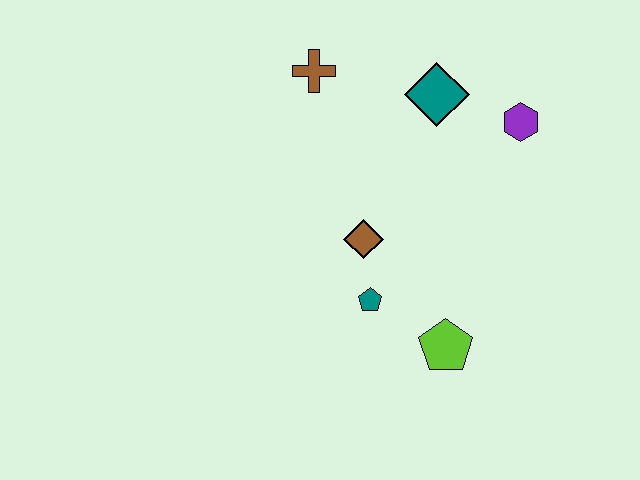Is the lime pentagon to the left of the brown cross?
No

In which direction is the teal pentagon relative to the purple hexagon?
The teal pentagon is below the purple hexagon.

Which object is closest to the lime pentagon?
The teal pentagon is closest to the lime pentagon.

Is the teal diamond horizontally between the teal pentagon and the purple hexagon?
Yes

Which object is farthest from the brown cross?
The lime pentagon is farthest from the brown cross.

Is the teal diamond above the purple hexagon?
Yes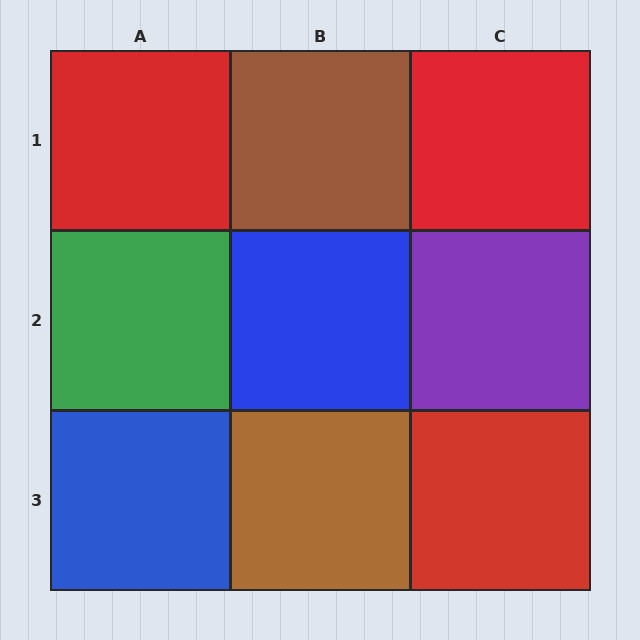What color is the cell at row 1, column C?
Red.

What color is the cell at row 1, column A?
Red.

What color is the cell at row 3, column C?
Red.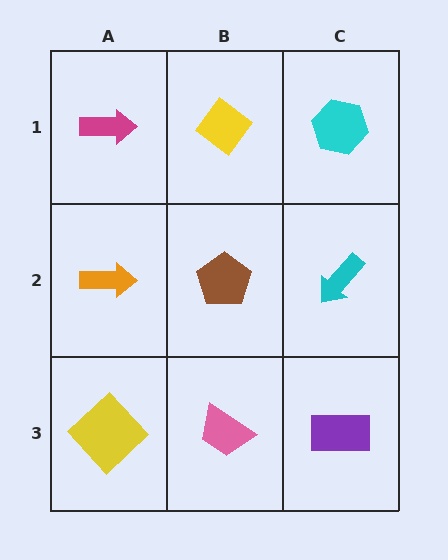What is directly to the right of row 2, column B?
A cyan arrow.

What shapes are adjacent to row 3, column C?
A cyan arrow (row 2, column C), a pink trapezoid (row 3, column B).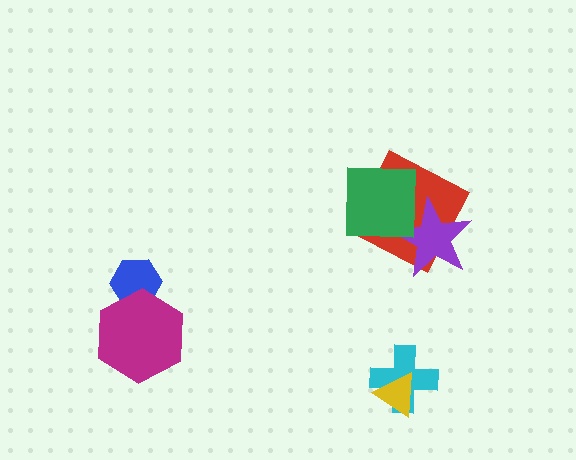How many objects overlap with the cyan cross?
1 object overlaps with the cyan cross.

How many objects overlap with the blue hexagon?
1 object overlaps with the blue hexagon.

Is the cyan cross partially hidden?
Yes, it is partially covered by another shape.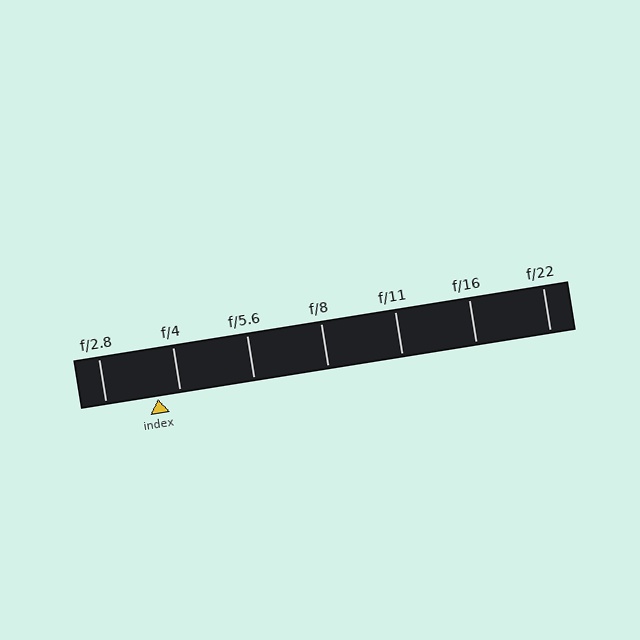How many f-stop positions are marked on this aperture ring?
There are 7 f-stop positions marked.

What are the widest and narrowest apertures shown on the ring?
The widest aperture shown is f/2.8 and the narrowest is f/22.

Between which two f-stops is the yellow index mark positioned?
The index mark is between f/2.8 and f/4.